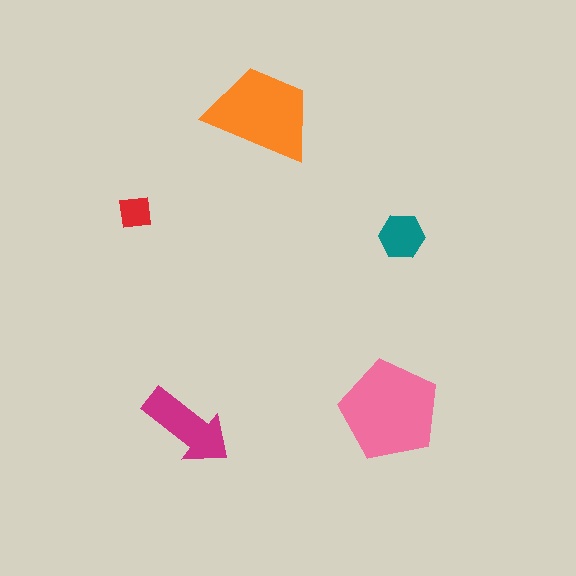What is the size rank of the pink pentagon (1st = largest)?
1st.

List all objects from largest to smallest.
The pink pentagon, the orange trapezoid, the magenta arrow, the teal hexagon, the red square.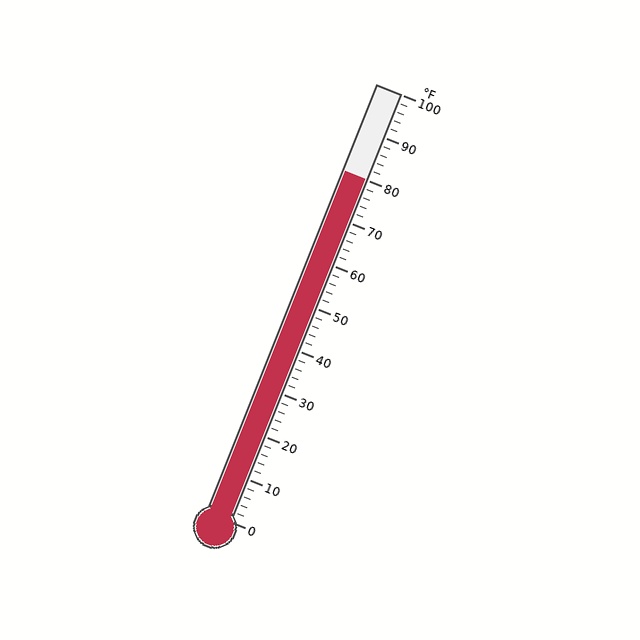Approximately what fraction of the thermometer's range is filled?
The thermometer is filled to approximately 80% of its range.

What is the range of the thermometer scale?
The thermometer scale ranges from 0°F to 100°F.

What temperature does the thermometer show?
The thermometer shows approximately 80°F.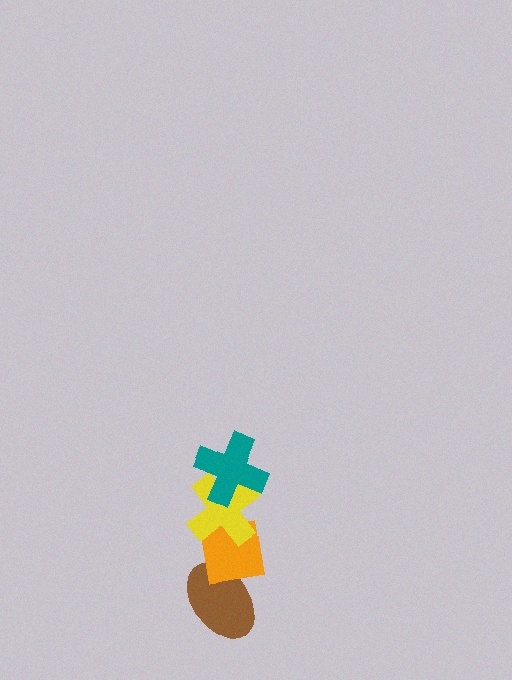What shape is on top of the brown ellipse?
The orange square is on top of the brown ellipse.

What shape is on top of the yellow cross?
The teal cross is on top of the yellow cross.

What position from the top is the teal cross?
The teal cross is 1st from the top.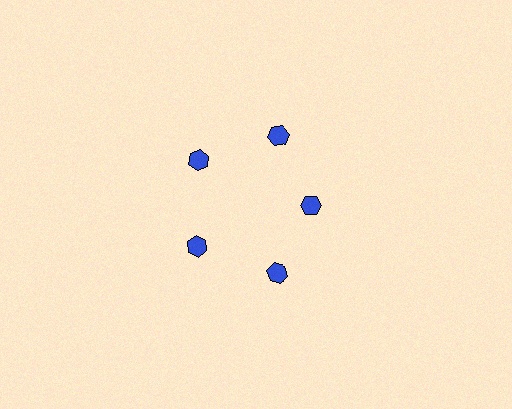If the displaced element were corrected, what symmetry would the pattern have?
It would have 5-fold rotational symmetry — the pattern would map onto itself every 72 degrees.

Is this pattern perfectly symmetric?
No. The 5 blue hexagons are arranged in a ring, but one element near the 3 o'clock position is pulled inward toward the center, breaking the 5-fold rotational symmetry.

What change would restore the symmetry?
The symmetry would be restored by moving it outward, back onto the ring so that all 5 hexagons sit at equal angles and equal distance from the center.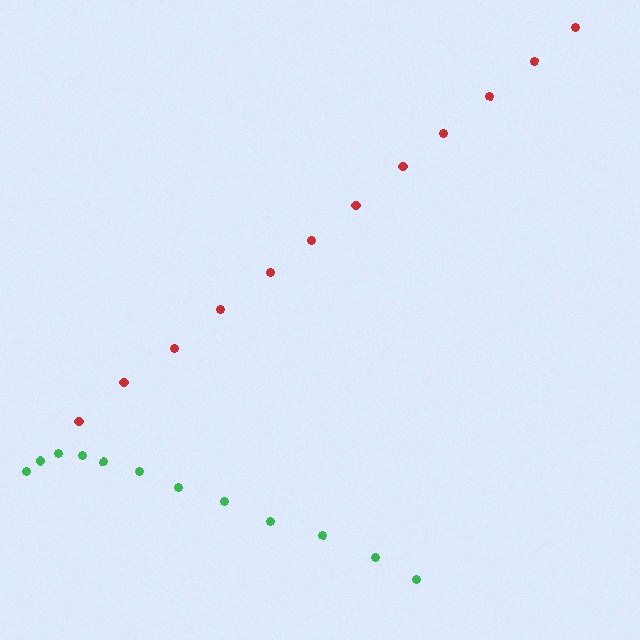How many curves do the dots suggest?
There are 2 distinct paths.